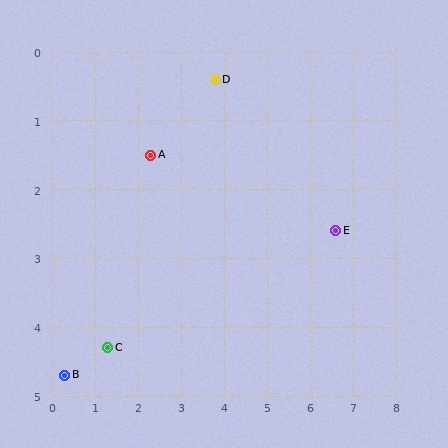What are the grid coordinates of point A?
Point A is at approximately (2.3, 1.5).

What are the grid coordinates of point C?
Point C is at approximately (1.3, 4.3).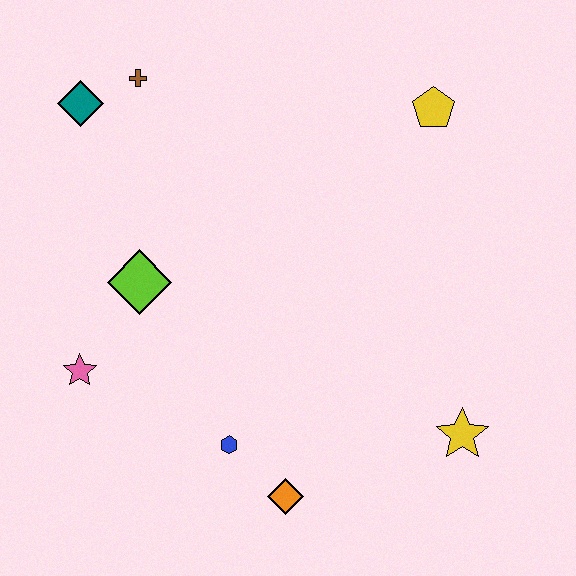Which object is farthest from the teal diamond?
The yellow star is farthest from the teal diamond.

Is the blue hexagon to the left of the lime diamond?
No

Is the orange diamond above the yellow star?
No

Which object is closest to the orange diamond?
The blue hexagon is closest to the orange diamond.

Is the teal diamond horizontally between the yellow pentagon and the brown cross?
No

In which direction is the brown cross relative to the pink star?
The brown cross is above the pink star.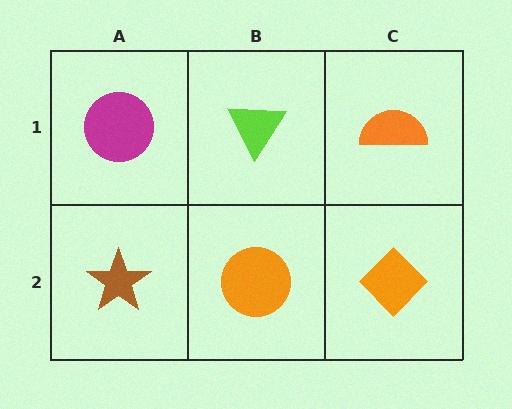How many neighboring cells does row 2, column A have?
2.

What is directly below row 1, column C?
An orange diamond.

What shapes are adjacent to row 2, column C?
An orange semicircle (row 1, column C), an orange circle (row 2, column B).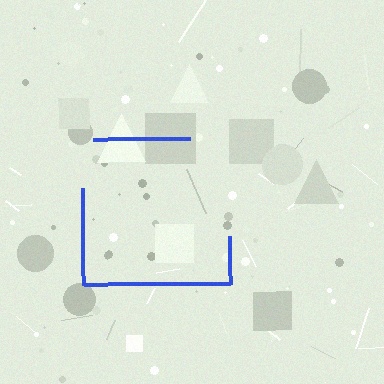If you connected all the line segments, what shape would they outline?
They would outline a square.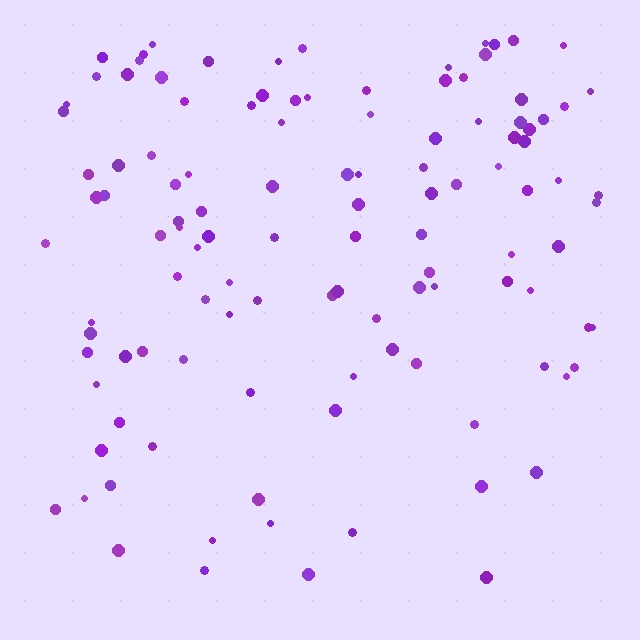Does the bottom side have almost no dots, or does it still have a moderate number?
Still a moderate number, just noticeably fewer than the top.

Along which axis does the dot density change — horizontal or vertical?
Vertical.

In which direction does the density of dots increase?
From bottom to top, with the top side densest.